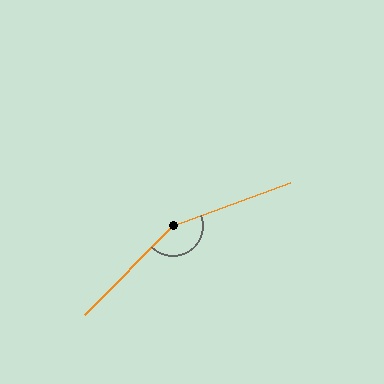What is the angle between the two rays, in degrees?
Approximately 155 degrees.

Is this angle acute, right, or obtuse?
It is obtuse.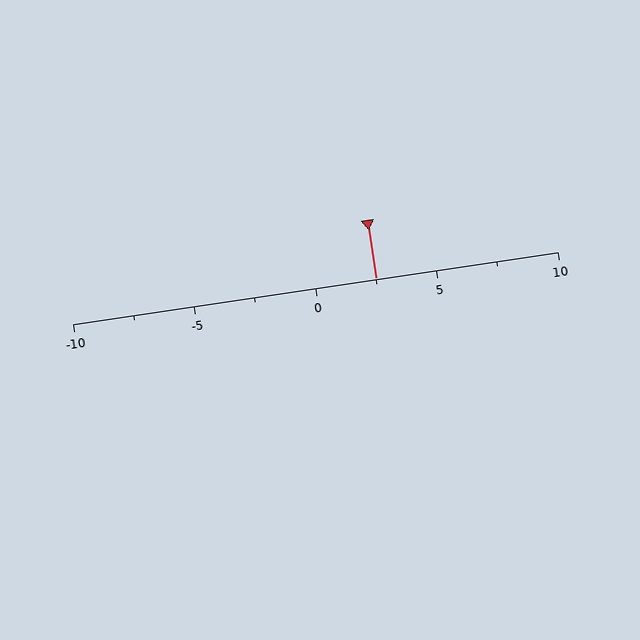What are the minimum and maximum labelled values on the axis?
The axis runs from -10 to 10.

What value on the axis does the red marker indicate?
The marker indicates approximately 2.5.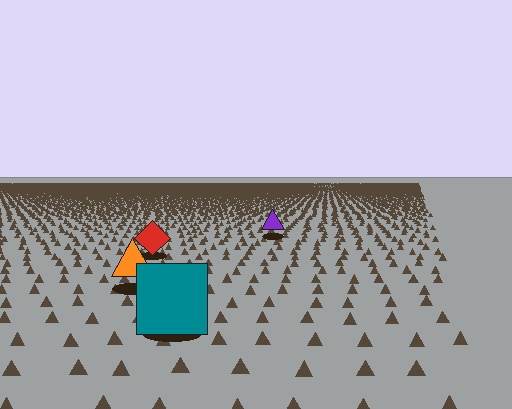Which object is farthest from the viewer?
The purple triangle is farthest from the viewer. It appears smaller and the ground texture around it is denser.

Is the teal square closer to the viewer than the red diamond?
Yes. The teal square is closer — you can tell from the texture gradient: the ground texture is coarser near it.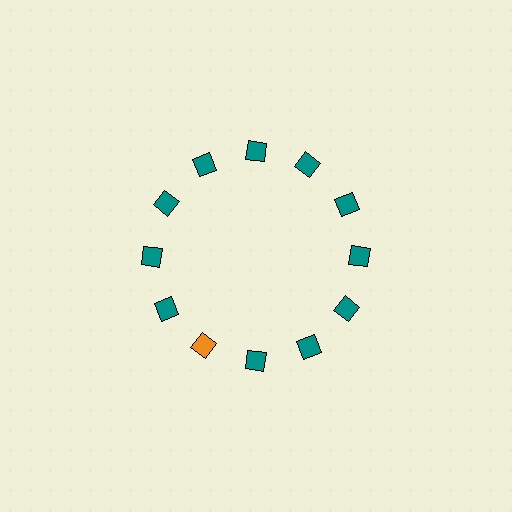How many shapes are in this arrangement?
There are 12 shapes arranged in a ring pattern.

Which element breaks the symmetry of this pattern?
The orange diamond at roughly the 7 o'clock position breaks the symmetry. All other shapes are teal diamonds.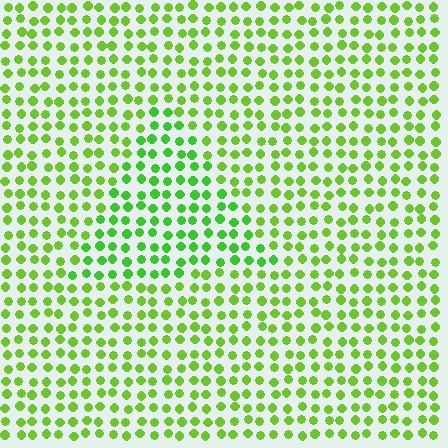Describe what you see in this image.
The image is filled with small lime elements in a uniform arrangement. A triangle-shaped region is visible where the elements are tinted to a slightly different hue, forming a subtle color boundary.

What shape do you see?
I see a triangle.